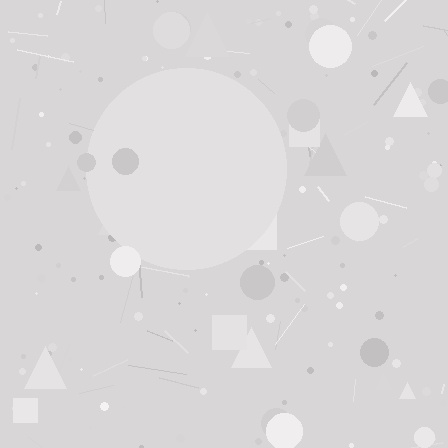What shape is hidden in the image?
A circle is hidden in the image.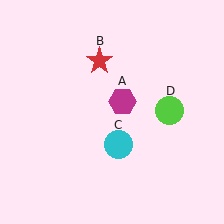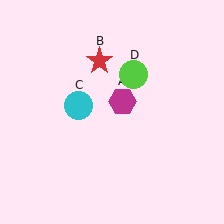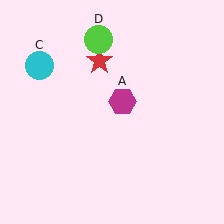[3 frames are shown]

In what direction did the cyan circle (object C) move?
The cyan circle (object C) moved up and to the left.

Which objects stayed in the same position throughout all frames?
Magenta hexagon (object A) and red star (object B) remained stationary.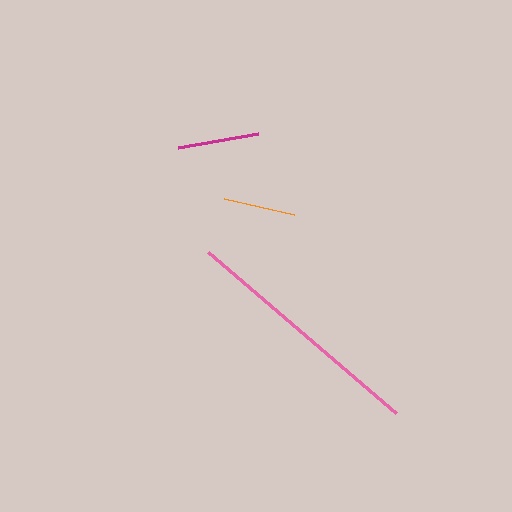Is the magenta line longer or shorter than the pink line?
The pink line is longer than the magenta line.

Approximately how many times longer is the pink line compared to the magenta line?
The pink line is approximately 3.0 times the length of the magenta line.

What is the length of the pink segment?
The pink segment is approximately 247 pixels long.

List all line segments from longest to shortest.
From longest to shortest: pink, magenta, orange.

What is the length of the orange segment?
The orange segment is approximately 72 pixels long.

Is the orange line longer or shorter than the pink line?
The pink line is longer than the orange line.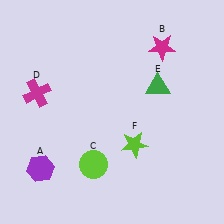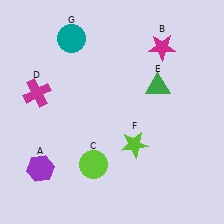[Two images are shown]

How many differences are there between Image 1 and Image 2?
There is 1 difference between the two images.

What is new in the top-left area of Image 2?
A teal circle (G) was added in the top-left area of Image 2.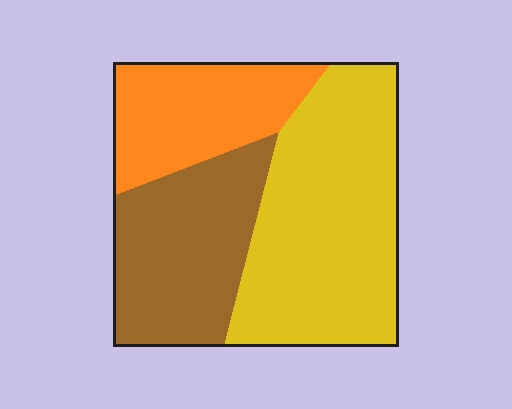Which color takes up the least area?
Orange, at roughly 25%.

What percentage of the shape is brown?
Brown takes up between a quarter and a half of the shape.